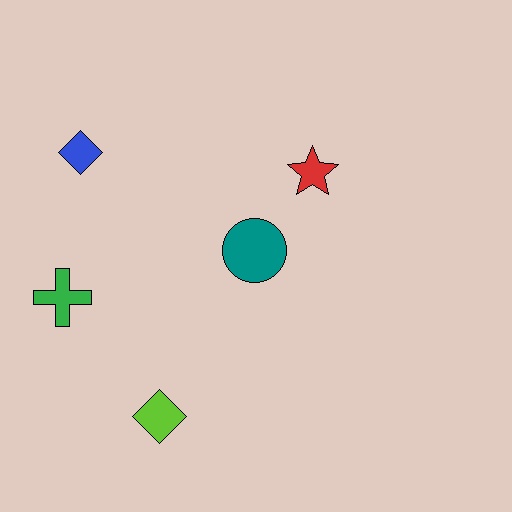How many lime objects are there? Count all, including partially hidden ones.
There is 1 lime object.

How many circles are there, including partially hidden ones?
There is 1 circle.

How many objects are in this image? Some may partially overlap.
There are 5 objects.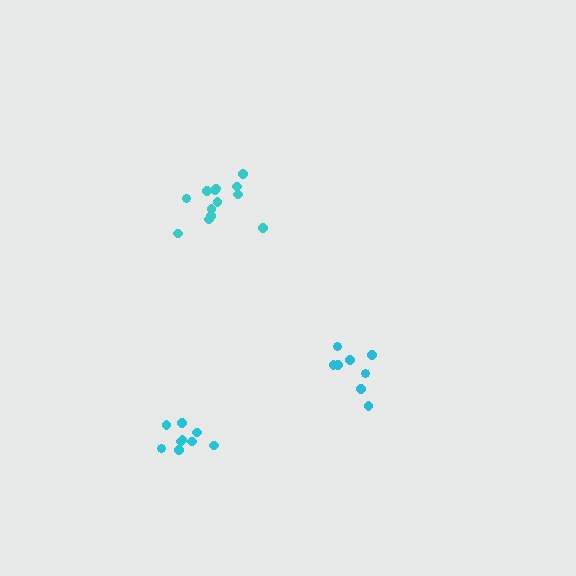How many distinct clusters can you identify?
There are 3 distinct clusters.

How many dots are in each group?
Group 1: 13 dots, Group 2: 9 dots, Group 3: 9 dots (31 total).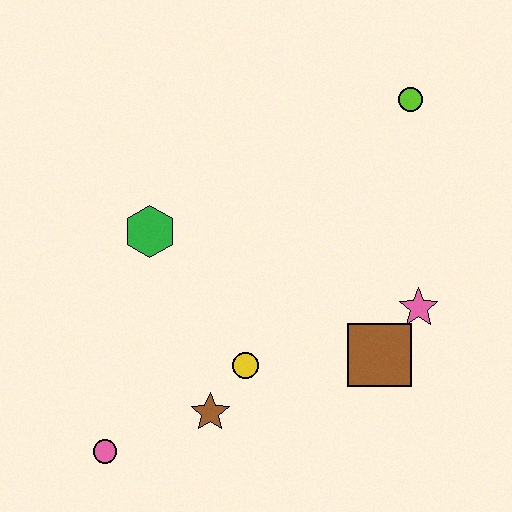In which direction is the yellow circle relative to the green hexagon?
The yellow circle is below the green hexagon.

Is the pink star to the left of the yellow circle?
No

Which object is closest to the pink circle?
The brown star is closest to the pink circle.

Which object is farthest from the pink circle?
The lime circle is farthest from the pink circle.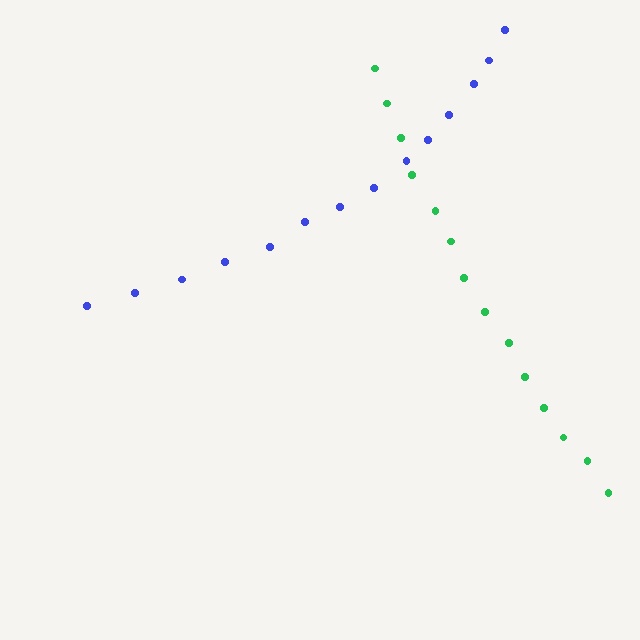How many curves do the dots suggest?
There are 2 distinct paths.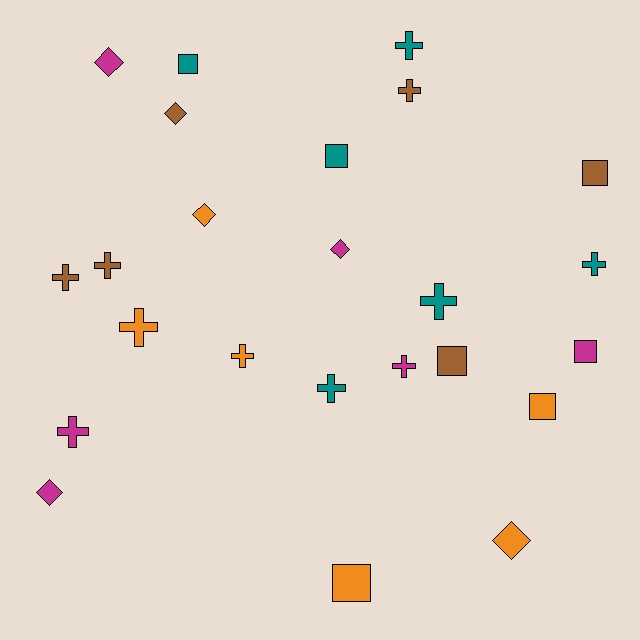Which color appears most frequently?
Orange, with 6 objects.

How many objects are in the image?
There are 24 objects.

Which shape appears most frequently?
Cross, with 11 objects.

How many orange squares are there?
There are 2 orange squares.